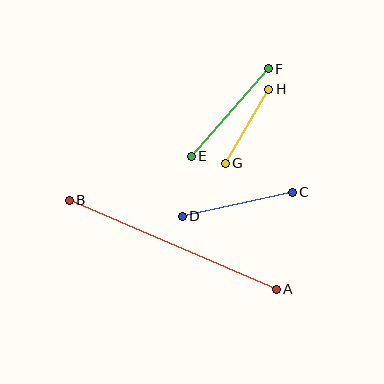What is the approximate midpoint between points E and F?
The midpoint is at approximately (230, 112) pixels.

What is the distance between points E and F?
The distance is approximately 117 pixels.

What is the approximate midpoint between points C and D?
The midpoint is at approximately (237, 204) pixels.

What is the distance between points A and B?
The distance is approximately 226 pixels.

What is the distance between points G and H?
The distance is approximately 86 pixels.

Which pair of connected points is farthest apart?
Points A and B are farthest apart.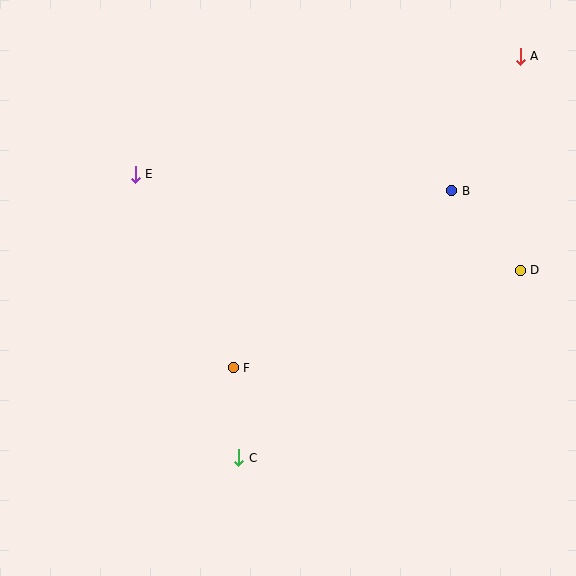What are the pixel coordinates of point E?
Point E is at (135, 174).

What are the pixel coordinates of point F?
Point F is at (233, 368).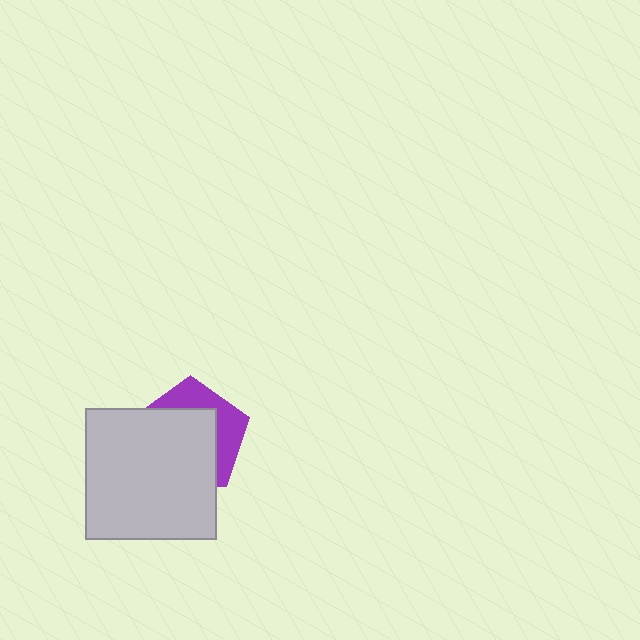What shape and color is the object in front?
The object in front is a light gray square.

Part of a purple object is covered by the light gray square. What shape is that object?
It is a pentagon.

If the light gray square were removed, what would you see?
You would see the complete purple pentagon.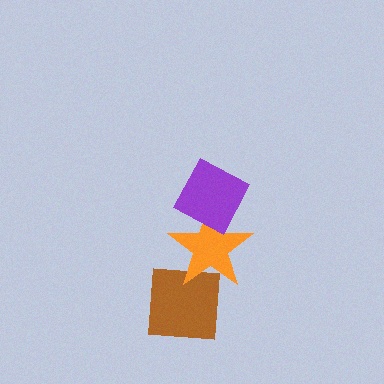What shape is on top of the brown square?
The orange star is on top of the brown square.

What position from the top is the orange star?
The orange star is 2nd from the top.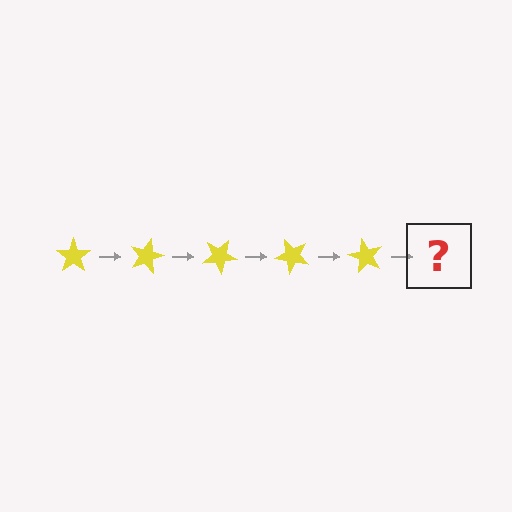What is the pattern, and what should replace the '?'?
The pattern is that the star rotates 15 degrees each step. The '?' should be a yellow star rotated 75 degrees.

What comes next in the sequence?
The next element should be a yellow star rotated 75 degrees.